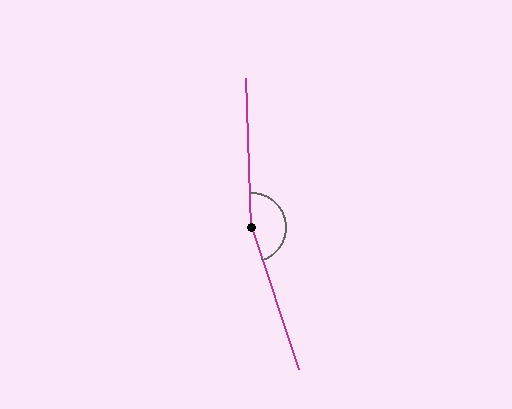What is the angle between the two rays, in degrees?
Approximately 164 degrees.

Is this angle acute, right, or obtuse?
It is obtuse.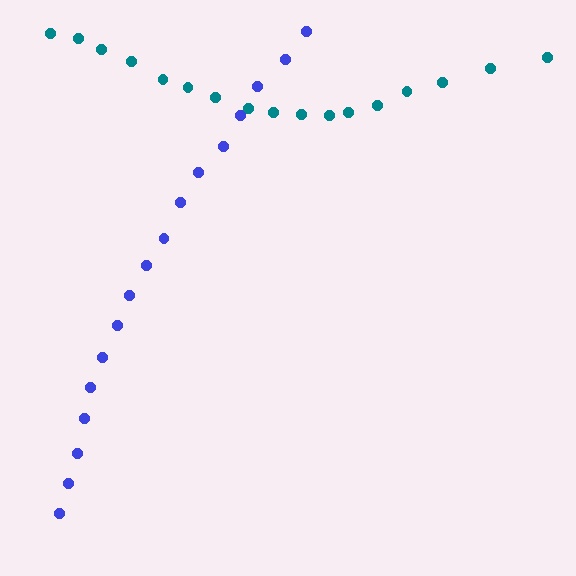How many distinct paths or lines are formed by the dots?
There are 2 distinct paths.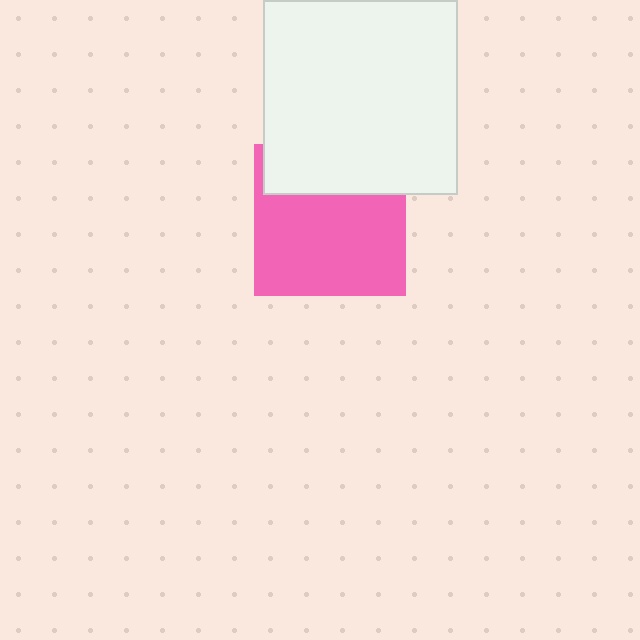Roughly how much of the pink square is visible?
Most of it is visible (roughly 68%).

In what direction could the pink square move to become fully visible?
The pink square could move down. That would shift it out from behind the white square entirely.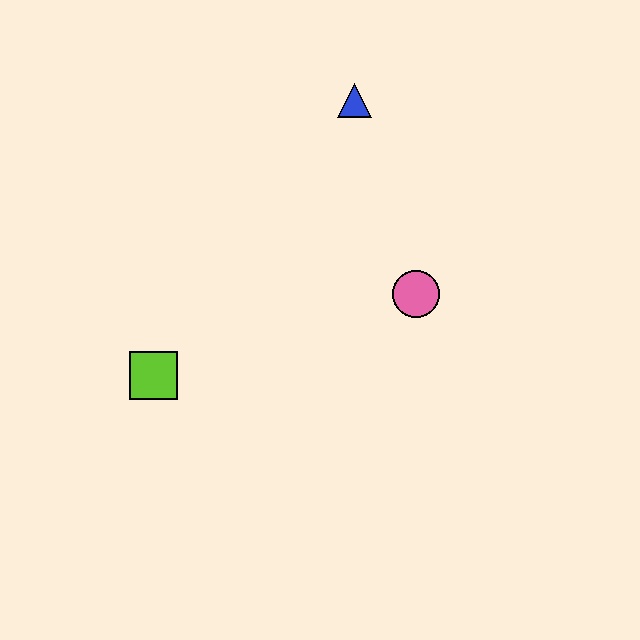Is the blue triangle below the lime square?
No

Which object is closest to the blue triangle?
The pink circle is closest to the blue triangle.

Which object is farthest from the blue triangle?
The lime square is farthest from the blue triangle.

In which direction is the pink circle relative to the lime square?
The pink circle is to the right of the lime square.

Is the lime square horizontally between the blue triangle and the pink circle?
No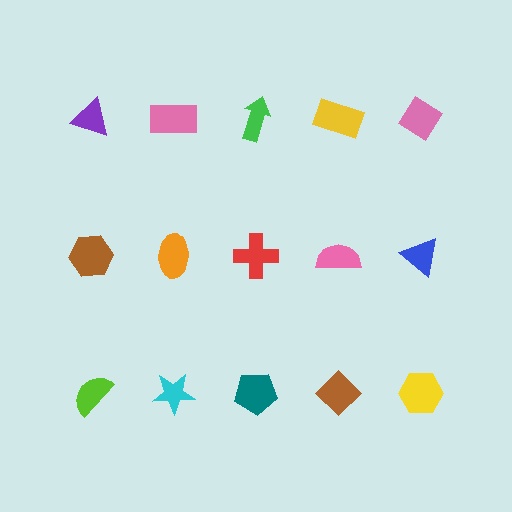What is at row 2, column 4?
A pink semicircle.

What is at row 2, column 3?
A red cross.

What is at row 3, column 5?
A yellow hexagon.